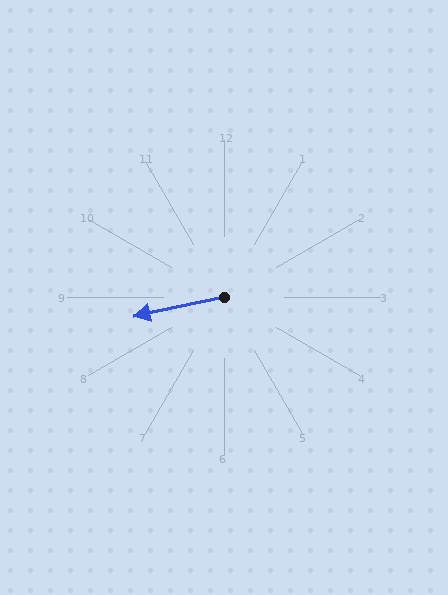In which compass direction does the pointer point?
West.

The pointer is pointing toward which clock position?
Roughly 9 o'clock.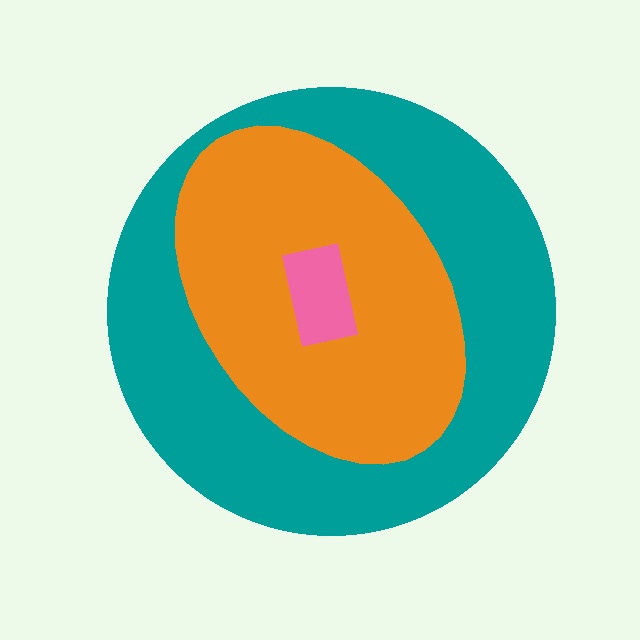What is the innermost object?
The pink rectangle.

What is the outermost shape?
The teal circle.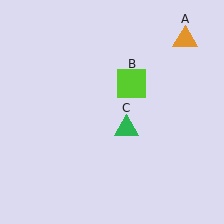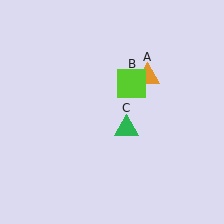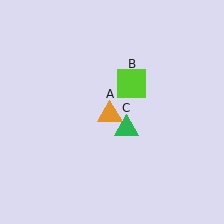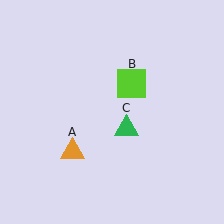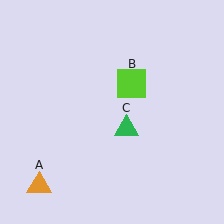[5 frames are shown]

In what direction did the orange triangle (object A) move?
The orange triangle (object A) moved down and to the left.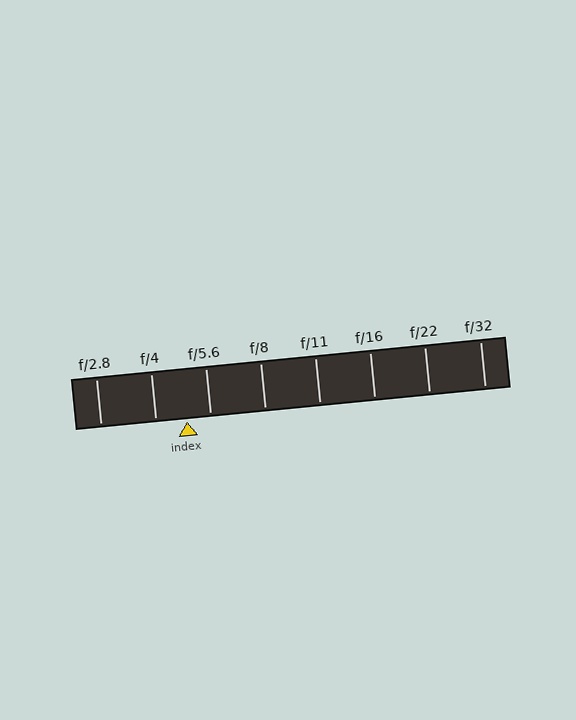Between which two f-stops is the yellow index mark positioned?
The index mark is between f/4 and f/5.6.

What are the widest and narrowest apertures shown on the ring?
The widest aperture shown is f/2.8 and the narrowest is f/32.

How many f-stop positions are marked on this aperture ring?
There are 8 f-stop positions marked.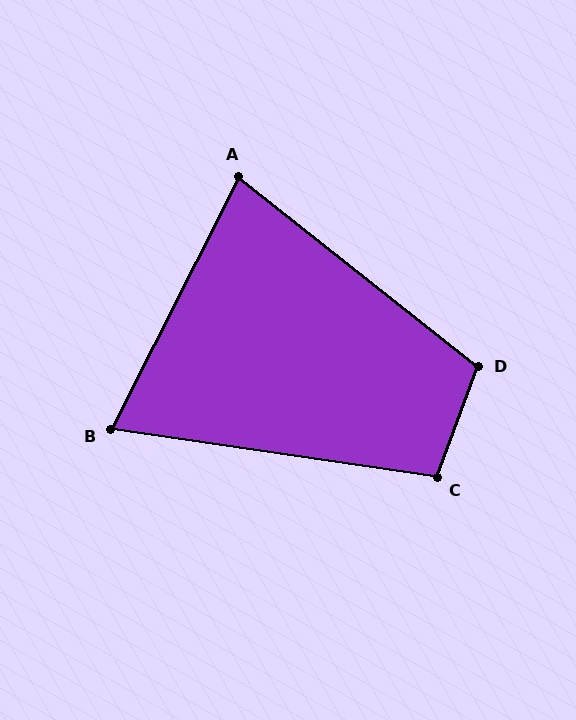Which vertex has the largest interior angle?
D, at approximately 108 degrees.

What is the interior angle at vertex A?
Approximately 78 degrees (acute).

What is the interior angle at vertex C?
Approximately 102 degrees (obtuse).